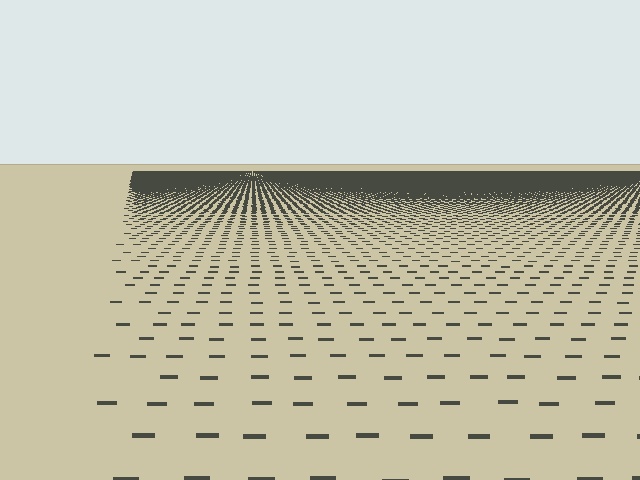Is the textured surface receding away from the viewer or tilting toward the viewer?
The surface is receding away from the viewer. Texture elements get smaller and denser toward the top.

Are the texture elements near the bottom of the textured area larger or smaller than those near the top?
Larger. Near the bottom, elements are closer to the viewer and appear at a bigger on-screen size.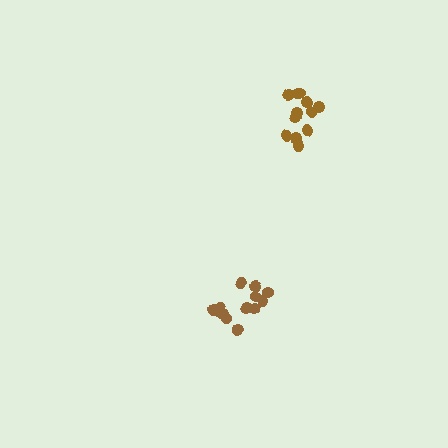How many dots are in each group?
Group 1: 13 dots, Group 2: 12 dots (25 total).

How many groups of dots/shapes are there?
There are 2 groups.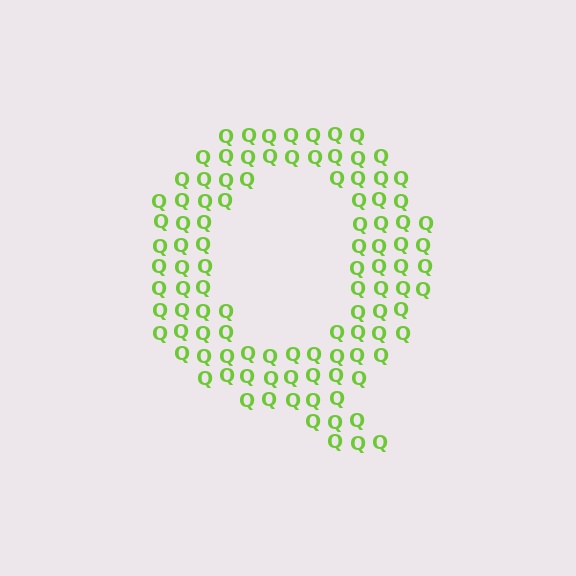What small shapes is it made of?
It is made of small letter Q's.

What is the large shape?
The large shape is the letter Q.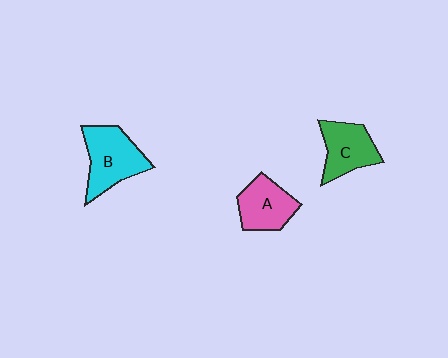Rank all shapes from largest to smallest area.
From largest to smallest: B (cyan), C (green), A (pink).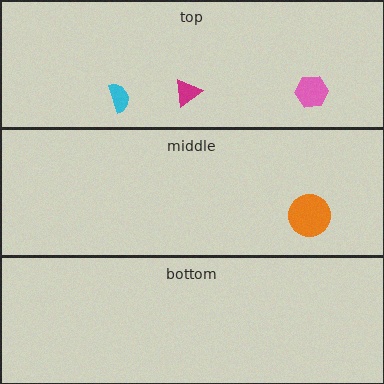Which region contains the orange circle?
The middle region.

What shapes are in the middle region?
The orange circle.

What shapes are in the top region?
The magenta triangle, the cyan semicircle, the pink hexagon.